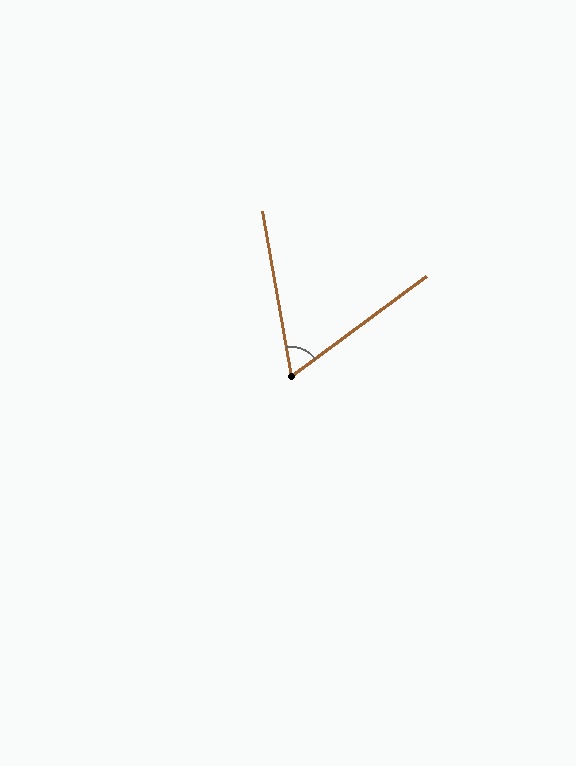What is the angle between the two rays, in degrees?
Approximately 64 degrees.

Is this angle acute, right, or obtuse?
It is acute.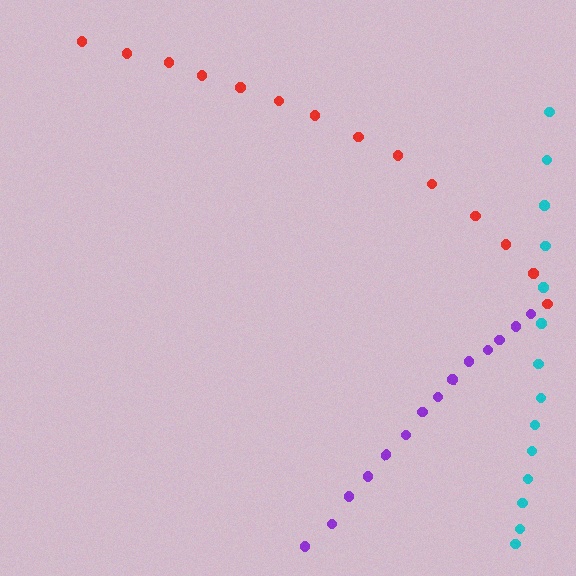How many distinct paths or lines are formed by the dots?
There are 3 distinct paths.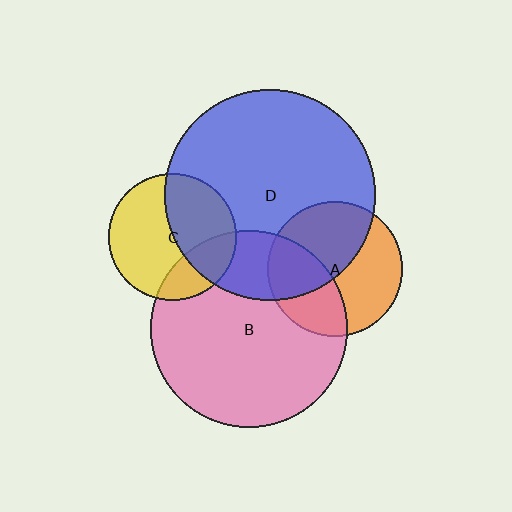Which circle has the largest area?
Circle D (blue).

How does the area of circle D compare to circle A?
Approximately 2.5 times.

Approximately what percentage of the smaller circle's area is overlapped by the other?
Approximately 50%.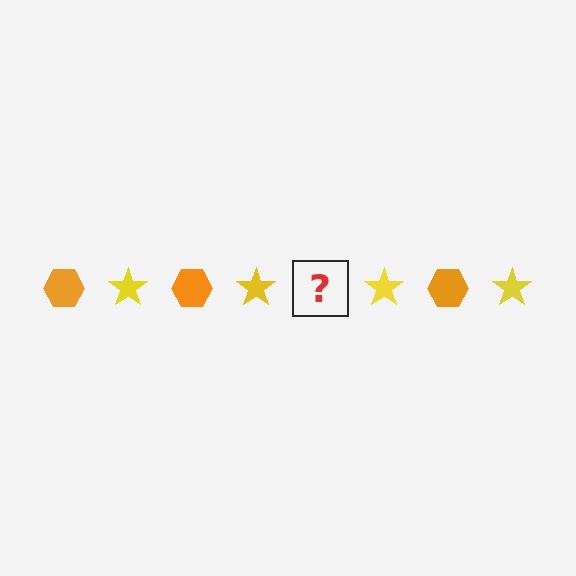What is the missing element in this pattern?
The missing element is an orange hexagon.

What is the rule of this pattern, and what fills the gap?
The rule is that the pattern alternates between orange hexagon and yellow star. The gap should be filled with an orange hexagon.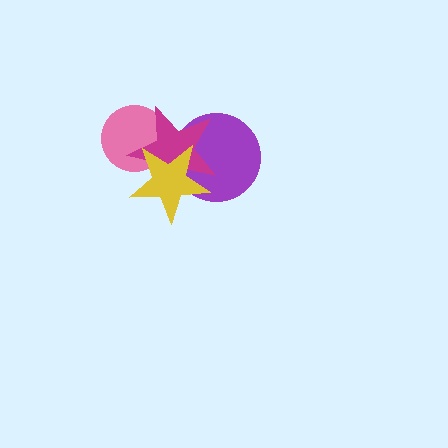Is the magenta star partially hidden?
Yes, it is partially covered by another shape.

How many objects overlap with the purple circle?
2 objects overlap with the purple circle.